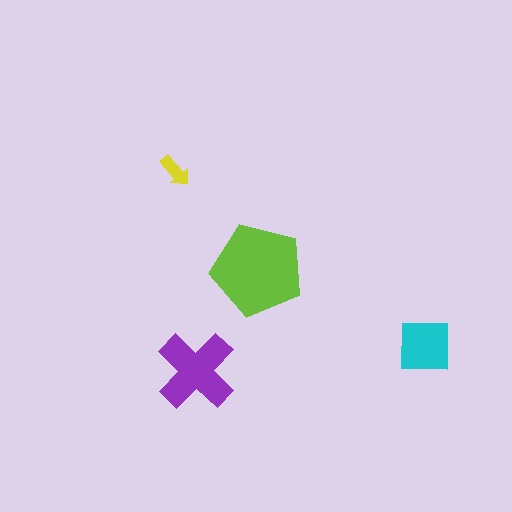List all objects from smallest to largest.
The yellow arrow, the cyan square, the purple cross, the lime pentagon.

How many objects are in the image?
There are 4 objects in the image.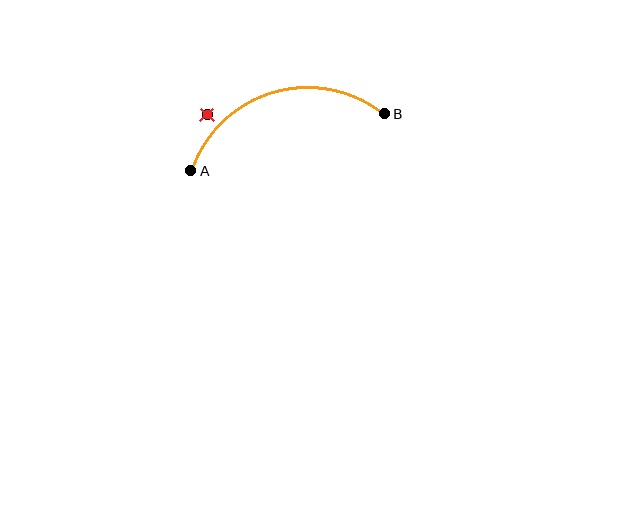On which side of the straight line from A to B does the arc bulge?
The arc bulges above the straight line connecting A and B.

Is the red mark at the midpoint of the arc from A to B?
No — the red mark does not lie on the arc at all. It sits slightly outside the curve.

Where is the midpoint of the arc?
The arc midpoint is the point on the curve farthest from the straight line joining A and B. It sits above that line.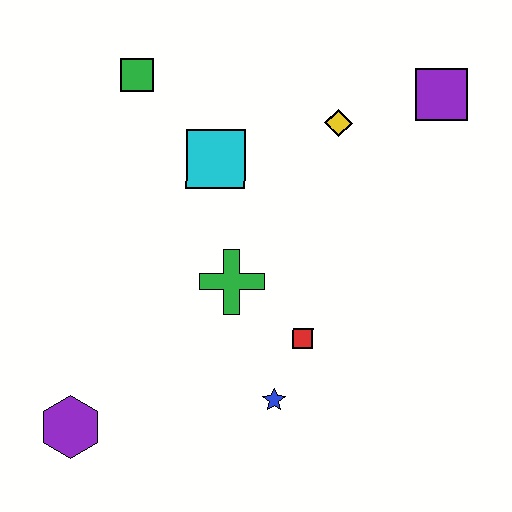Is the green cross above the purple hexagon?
Yes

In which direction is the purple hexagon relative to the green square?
The purple hexagon is below the green square.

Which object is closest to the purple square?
The yellow diamond is closest to the purple square.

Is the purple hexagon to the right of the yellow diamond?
No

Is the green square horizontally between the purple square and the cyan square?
No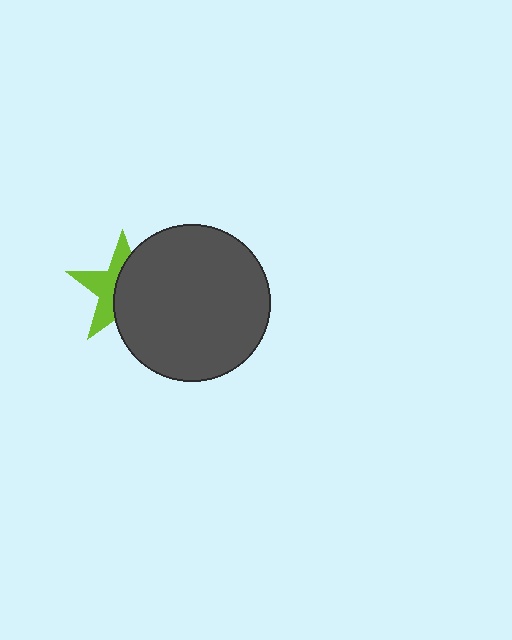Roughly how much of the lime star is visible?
A small part of it is visible (roughly 45%).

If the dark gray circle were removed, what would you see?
You would see the complete lime star.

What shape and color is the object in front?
The object in front is a dark gray circle.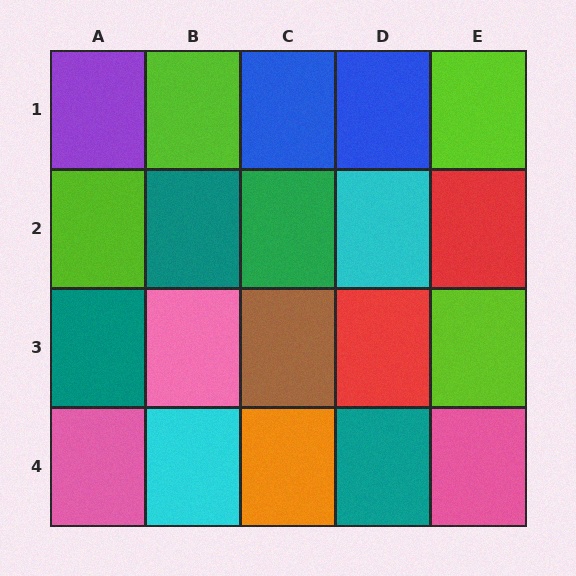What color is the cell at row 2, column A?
Lime.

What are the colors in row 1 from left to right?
Purple, lime, blue, blue, lime.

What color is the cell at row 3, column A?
Teal.